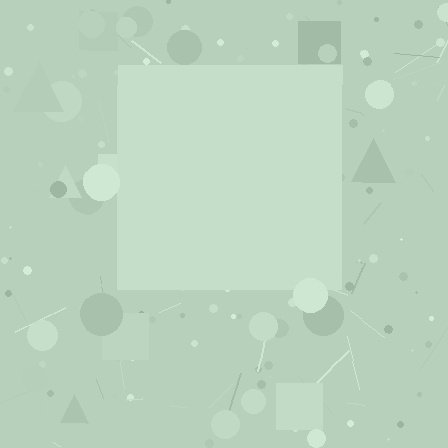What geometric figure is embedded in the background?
A square is embedded in the background.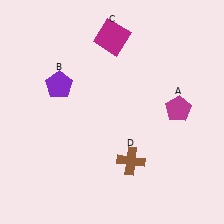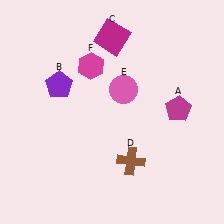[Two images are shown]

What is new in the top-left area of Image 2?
A magenta hexagon (F) was added in the top-left area of Image 2.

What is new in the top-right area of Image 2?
A pink circle (E) was added in the top-right area of Image 2.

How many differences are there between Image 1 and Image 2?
There are 2 differences between the two images.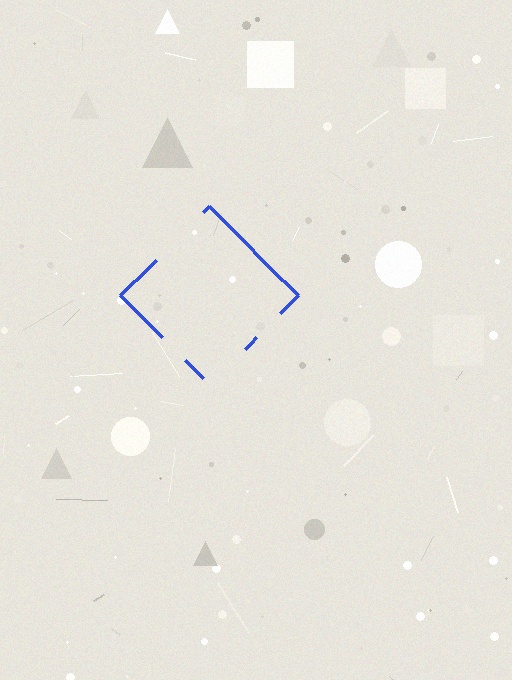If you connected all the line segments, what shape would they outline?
They would outline a diamond.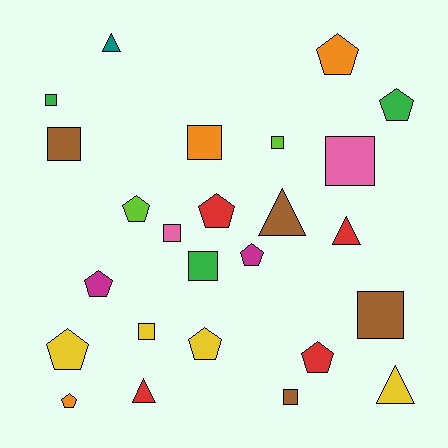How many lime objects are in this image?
There are 2 lime objects.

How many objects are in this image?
There are 25 objects.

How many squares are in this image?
There are 10 squares.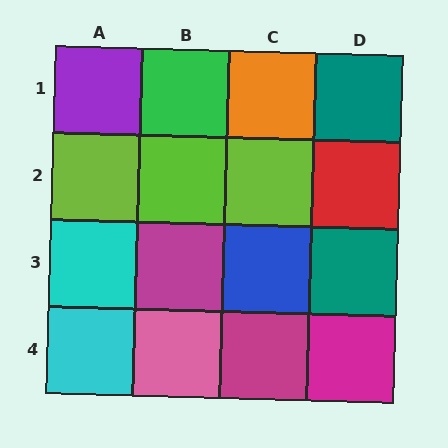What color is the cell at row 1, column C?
Orange.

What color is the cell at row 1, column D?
Teal.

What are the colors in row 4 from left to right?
Cyan, pink, magenta, magenta.